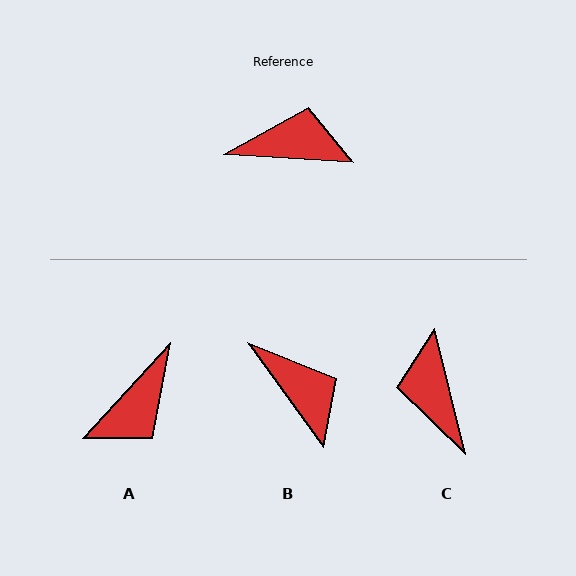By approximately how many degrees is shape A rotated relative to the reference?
Approximately 130 degrees clockwise.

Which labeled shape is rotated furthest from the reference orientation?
A, about 130 degrees away.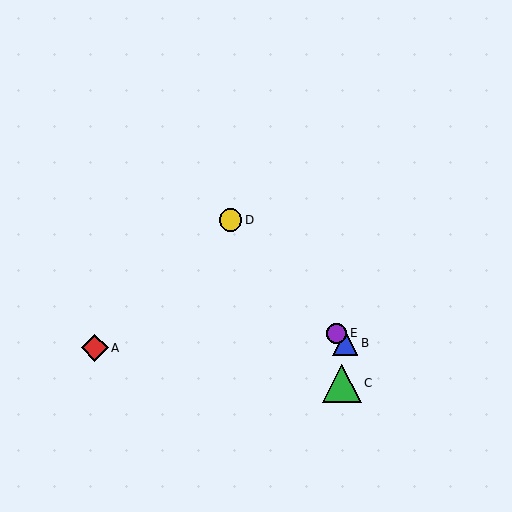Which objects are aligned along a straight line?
Objects B, D, E are aligned along a straight line.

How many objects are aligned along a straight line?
3 objects (B, D, E) are aligned along a straight line.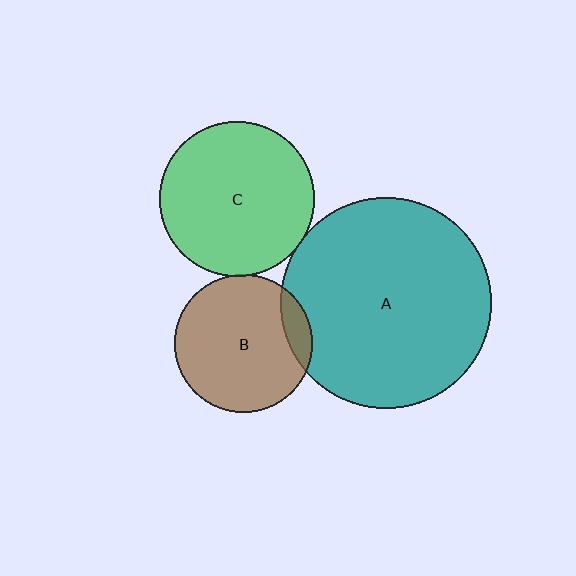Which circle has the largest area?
Circle A (teal).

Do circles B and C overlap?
Yes.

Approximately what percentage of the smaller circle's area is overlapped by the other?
Approximately 5%.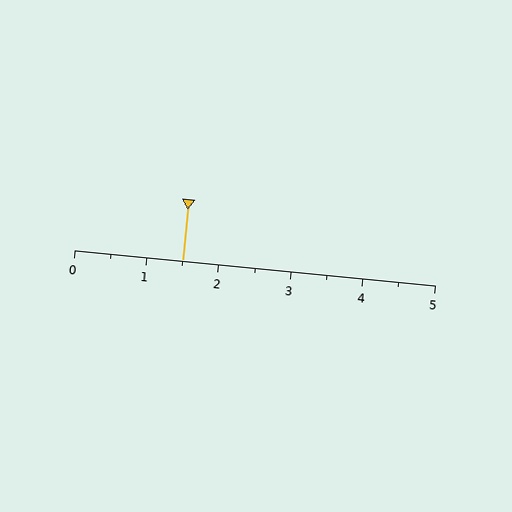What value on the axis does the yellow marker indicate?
The marker indicates approximately 1.5.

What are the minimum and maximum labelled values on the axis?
The axis runs from 0 to 5.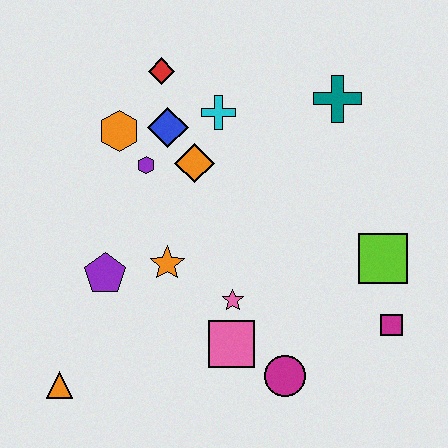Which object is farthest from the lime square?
The orange triangle is farthest from the lime square.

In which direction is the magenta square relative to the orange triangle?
The magenta square is to the right of the orange triangle.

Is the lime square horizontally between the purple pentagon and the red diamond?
No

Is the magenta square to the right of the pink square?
Yes